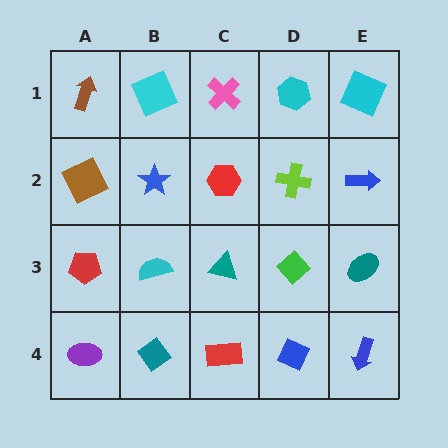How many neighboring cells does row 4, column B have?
3.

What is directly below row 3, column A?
A purple ellipse.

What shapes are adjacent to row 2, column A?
A brown arrow (row 1, column A), a red pentagon (row 3, column A), a blue star (row 2, column B).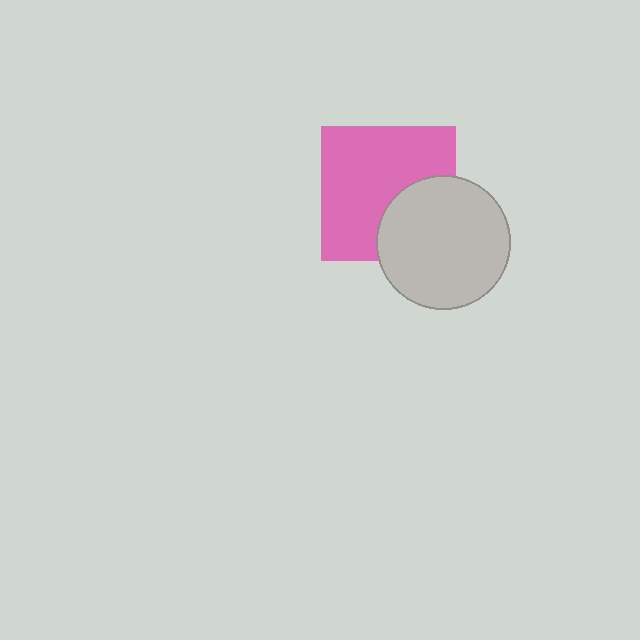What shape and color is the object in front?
The object in front is a light gray circle.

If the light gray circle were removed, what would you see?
You would see the complete pink square.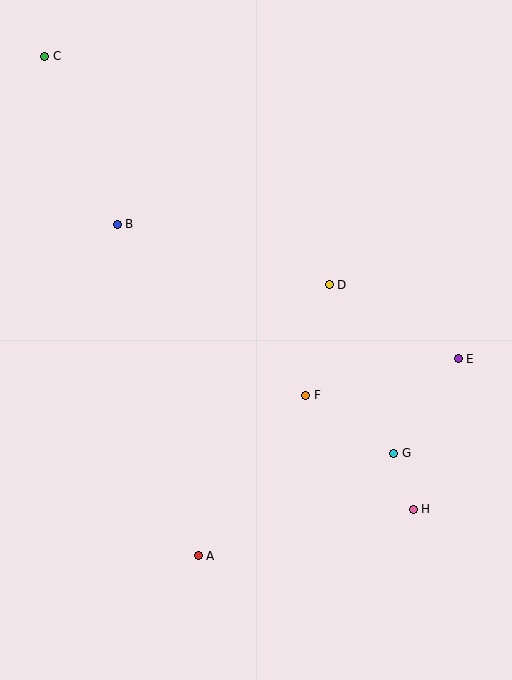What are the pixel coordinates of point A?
Point A is at (198, 556).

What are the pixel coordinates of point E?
Point E is at (458, 359).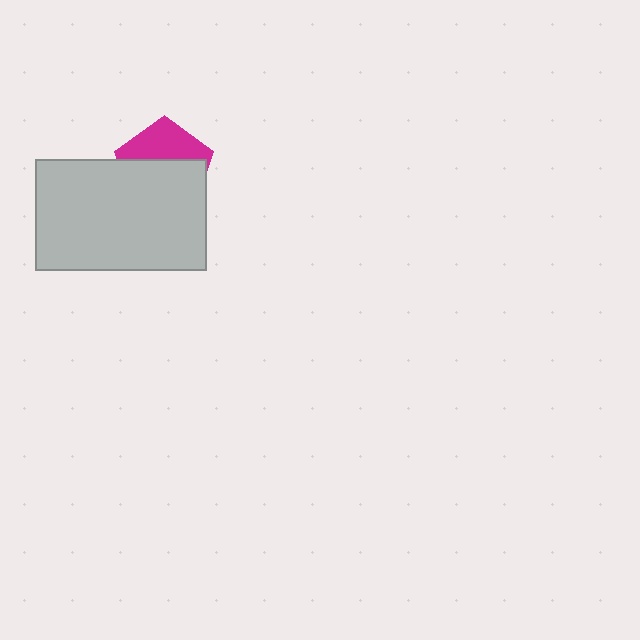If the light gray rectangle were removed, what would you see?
You would see the complete magenta pentagon.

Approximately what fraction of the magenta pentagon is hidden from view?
Roughly 60% of the magenta pentagon is hidden behind the light gray rectangle.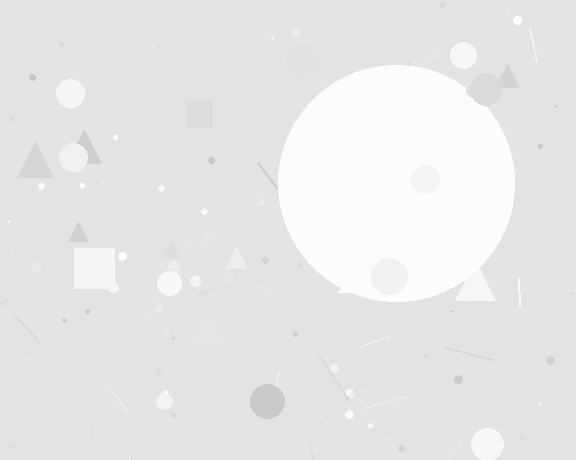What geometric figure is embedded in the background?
A circle is embedded in the background.